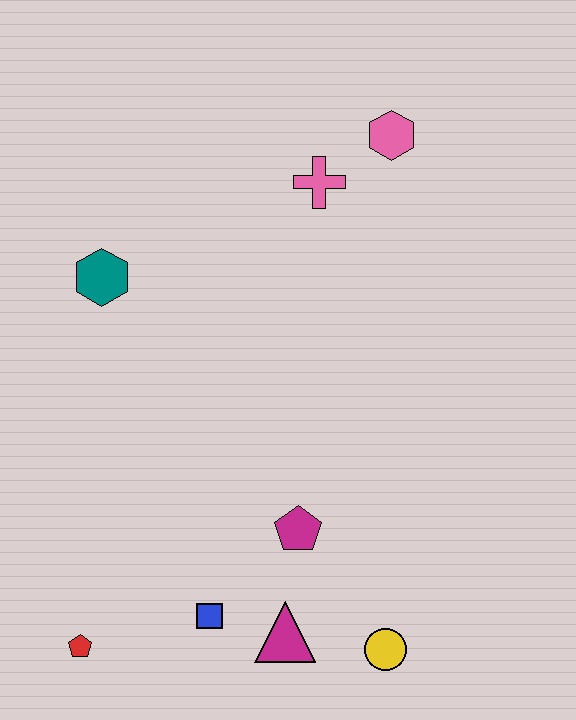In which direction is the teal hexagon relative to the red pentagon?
The teal hexagon is above the red pentagon.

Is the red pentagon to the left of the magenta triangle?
Yes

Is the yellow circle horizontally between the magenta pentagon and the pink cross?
No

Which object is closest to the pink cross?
The pink hexagon is closest to the pink cross.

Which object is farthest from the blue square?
The pink hexagon is farthest from the blue square.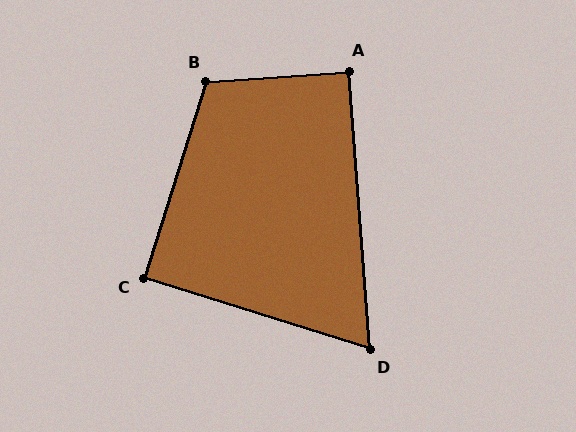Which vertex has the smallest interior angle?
D, at approximately 68 degrees.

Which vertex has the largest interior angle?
B, at approximately 112 degrees.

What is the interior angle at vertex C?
Approximately 90 degrees (approximately right).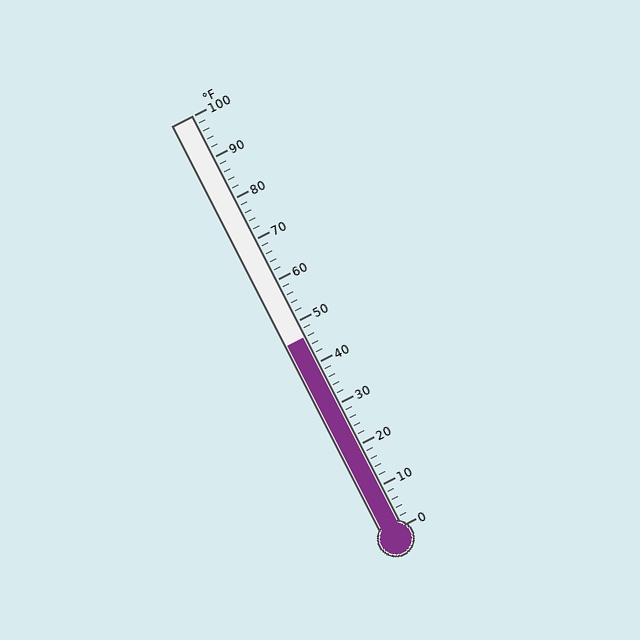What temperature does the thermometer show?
The thermometer shows approximately 46°F.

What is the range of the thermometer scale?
The thermometer scale ranges from 0°F to 100°F.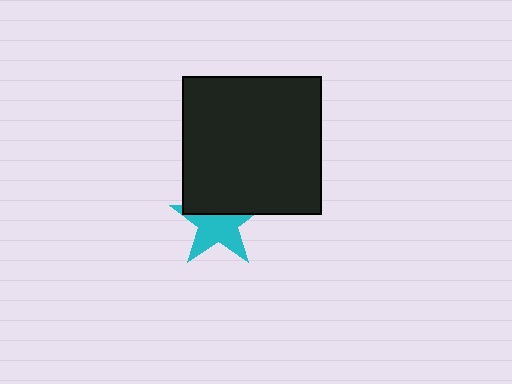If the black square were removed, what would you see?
You would see the complete cyan star.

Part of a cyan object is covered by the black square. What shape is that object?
It is a star.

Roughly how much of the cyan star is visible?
About half of it is visible (roughly 60%).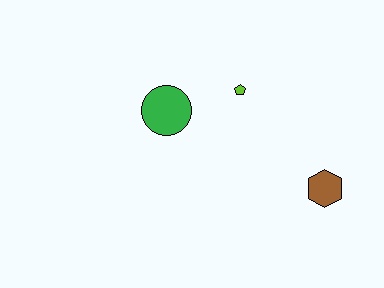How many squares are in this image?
There are no squares.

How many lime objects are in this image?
There is 1 lime object.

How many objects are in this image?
There are 3 objects.